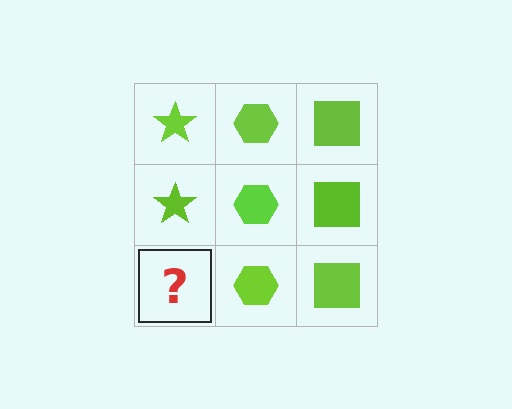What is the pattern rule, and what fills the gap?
The rule is that each column has a consistent shape. The gap should be filled with a lime star.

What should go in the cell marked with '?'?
The missing cell should contain a lime star.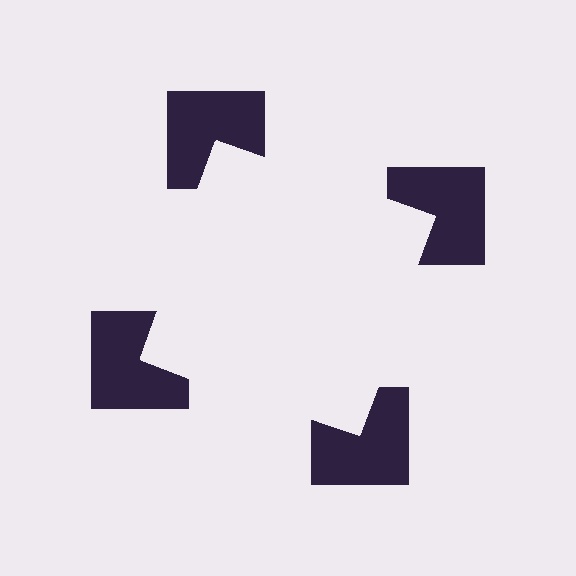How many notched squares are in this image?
There are 4 — one at each vertex of the illusory square.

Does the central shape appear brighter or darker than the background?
It typically appears slightly brighter than the background, even though no actual brightness change is drawn.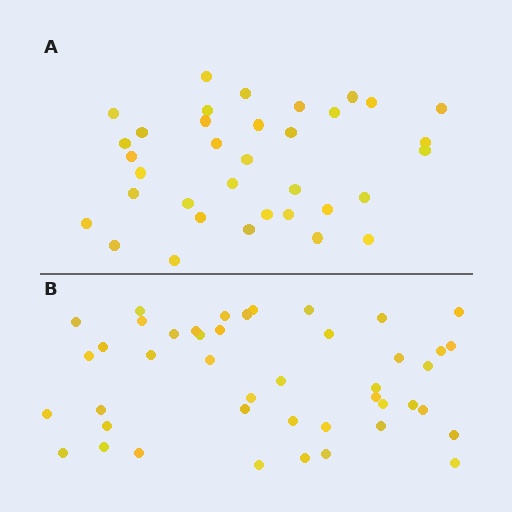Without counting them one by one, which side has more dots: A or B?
Region B (the bottom region) has more dots.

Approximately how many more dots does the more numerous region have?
Region B has roughly 8 or so more dots than region A.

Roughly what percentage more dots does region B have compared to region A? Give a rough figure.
About 25% more.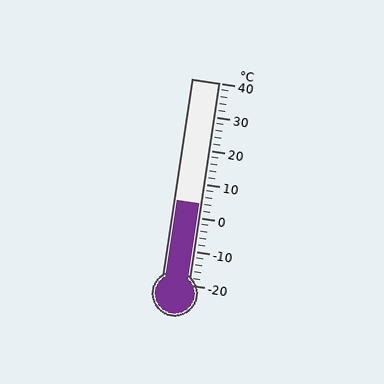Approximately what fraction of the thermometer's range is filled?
The thermometer is filled to approximately 40% of its range.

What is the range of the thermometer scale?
The thermometer scale ranges from -20°C to 40°C.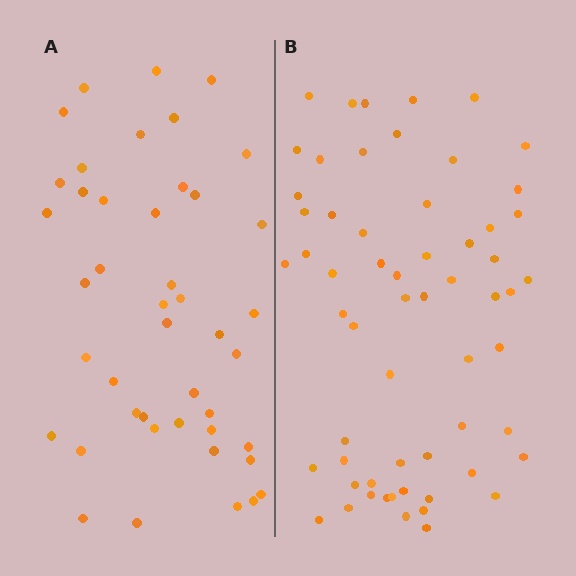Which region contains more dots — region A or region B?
Region B (the right region) has more dots.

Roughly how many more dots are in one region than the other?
Region B has approximately 15 more dots than region A.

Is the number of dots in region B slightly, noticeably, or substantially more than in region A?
Region B has noticeably more, but not dramatically so. The ratio is roughly 1.4 to 1.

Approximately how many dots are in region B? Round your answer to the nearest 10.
About 60 dots.